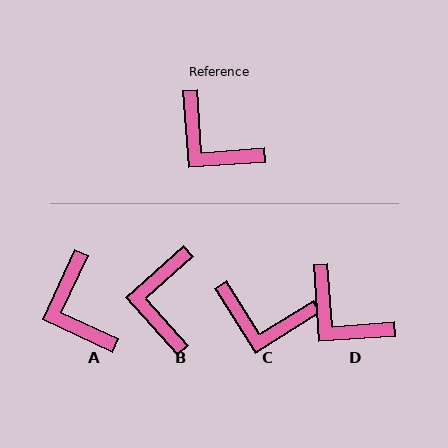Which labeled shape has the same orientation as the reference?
D.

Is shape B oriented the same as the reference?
No, it is off by about 53 degrees.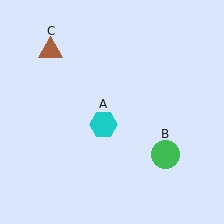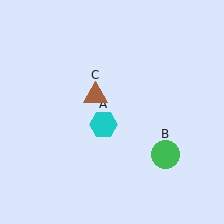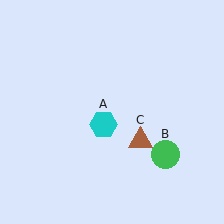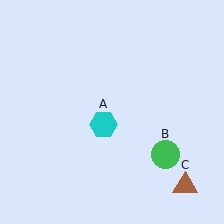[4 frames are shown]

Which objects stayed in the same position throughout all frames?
Cyan hexagon (object A) and green circle (object B) remained stationary.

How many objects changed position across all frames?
1 object changed position: brown triangle (object C).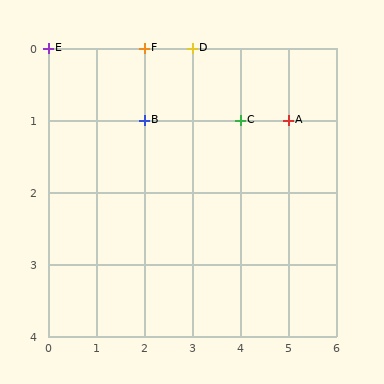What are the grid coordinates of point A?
Point A is at grid coordinates (5, 1).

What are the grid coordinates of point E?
Point E is at grid coordinates (0, 0).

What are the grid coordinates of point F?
Point F is at grid coordinates (2, 0).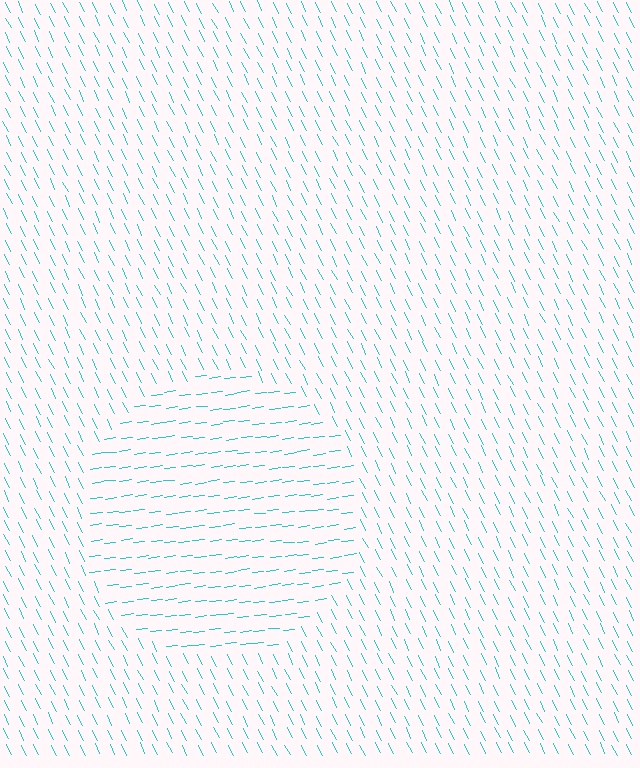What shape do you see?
I see a circle.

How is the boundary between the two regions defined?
The boundary is defined purely by a change in line orientation (approximately 71 degrees difference). All lines are the same color and thickness.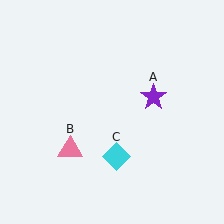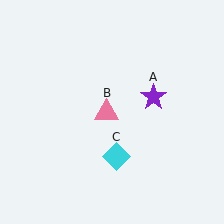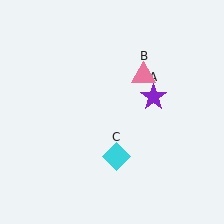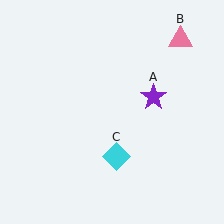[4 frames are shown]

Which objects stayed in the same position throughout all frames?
Purple star (object A) and cyan diamond (object C) remained stationary.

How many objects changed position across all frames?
1 object changed position: pink triangle (object B).